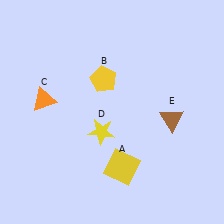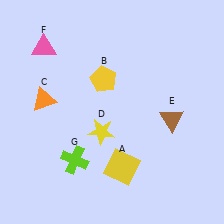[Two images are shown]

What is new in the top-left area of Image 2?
A pink triangle (F) was added in the top-left area of Image 2.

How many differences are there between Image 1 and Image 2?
There are 2 differences between the two images.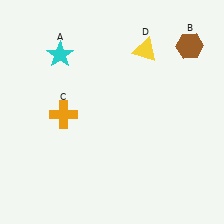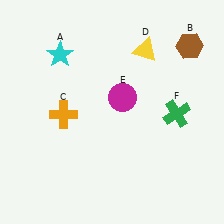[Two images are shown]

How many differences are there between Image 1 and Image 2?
There are 2 differences between the two images.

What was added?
A magenta circle (E), a green cross (F) were added in Image 2.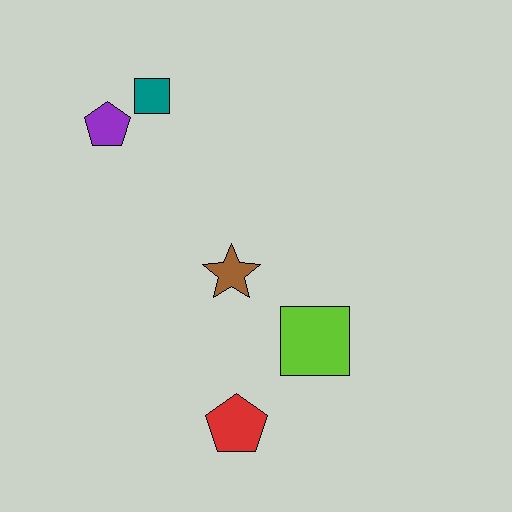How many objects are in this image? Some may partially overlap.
There are 5 objects.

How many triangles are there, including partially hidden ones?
There are no triangles.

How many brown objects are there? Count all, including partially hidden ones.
There is 1 brown object.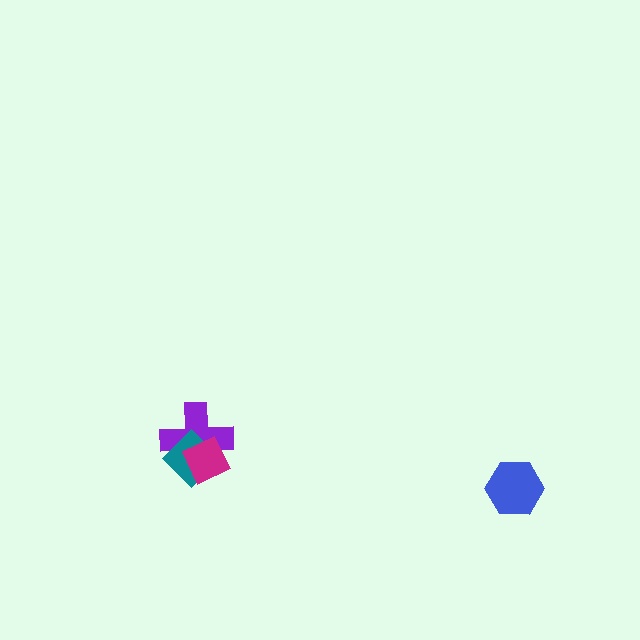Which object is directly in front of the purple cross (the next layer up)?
The teal diamond is directly in front of the purple cross.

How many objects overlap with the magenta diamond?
2 objects overlap with the magenta diamond.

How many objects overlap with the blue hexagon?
0 objects overlap with the blue hexagon.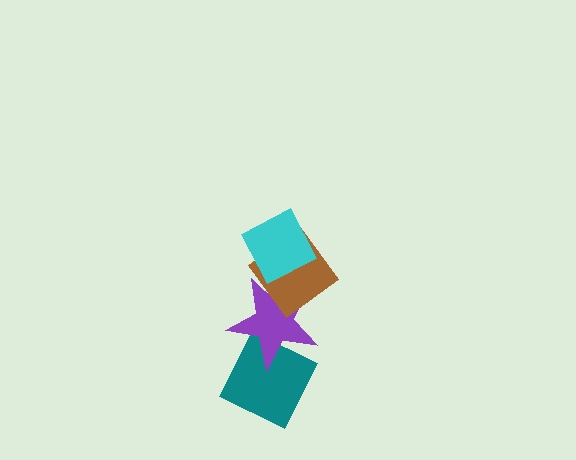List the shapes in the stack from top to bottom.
From top to bottom: the cyan diamond, the brown diamond, the purple star, the teal diamond.